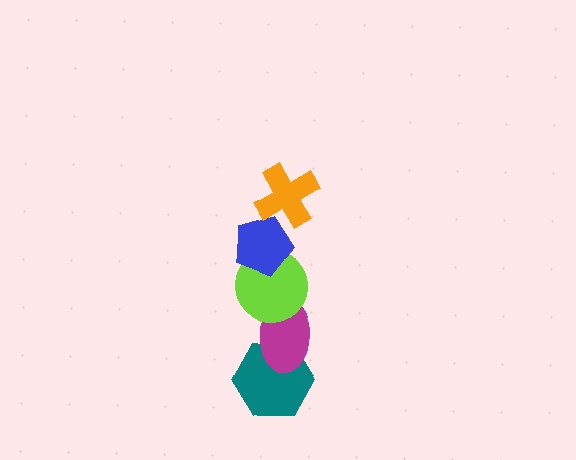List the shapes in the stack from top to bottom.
From top to bottom: the orange cross, the blue pentagon, the lime circle, the magenta ellipse, the teal hexagon.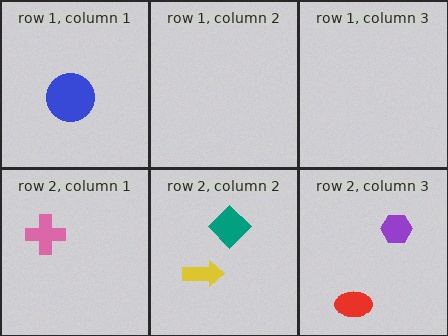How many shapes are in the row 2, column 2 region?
2.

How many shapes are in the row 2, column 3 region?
2.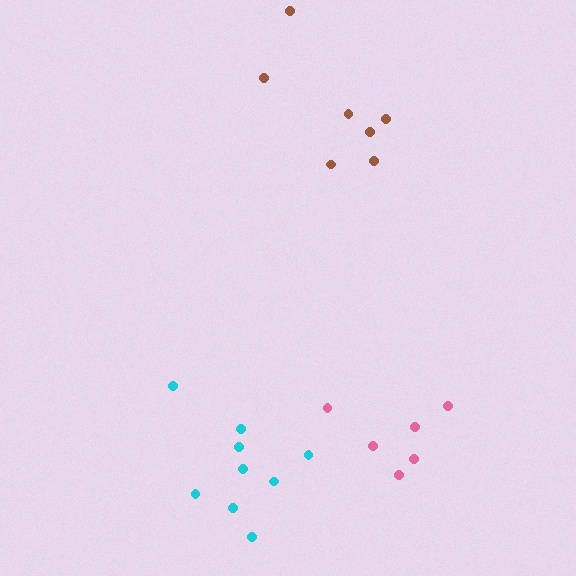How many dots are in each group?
Group 1: 9 dots, Group 2: 6 dots, Group 3: 7 dots (22 total).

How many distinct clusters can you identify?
There are 3 distinct clusters.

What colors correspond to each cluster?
The clusters are colored: cyan, pink, brown.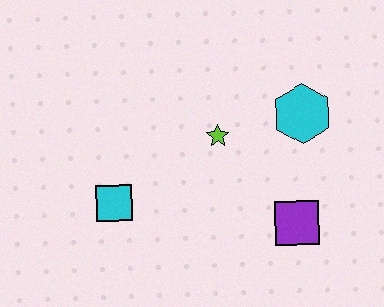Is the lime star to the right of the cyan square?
Yes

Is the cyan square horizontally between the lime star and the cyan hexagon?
No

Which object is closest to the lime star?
The cyan hexagon is closest to the lime star.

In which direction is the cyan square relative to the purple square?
The cyan square is to the left of the purple square.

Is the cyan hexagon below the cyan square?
No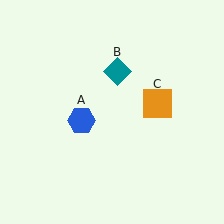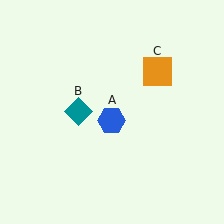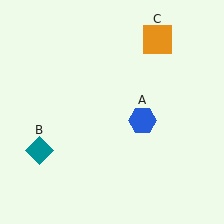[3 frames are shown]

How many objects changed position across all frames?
3 objects changed position: blue hexagon (object A), teal diamond (object B), orange square (object C).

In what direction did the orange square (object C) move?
The orange square (object C) moved up.